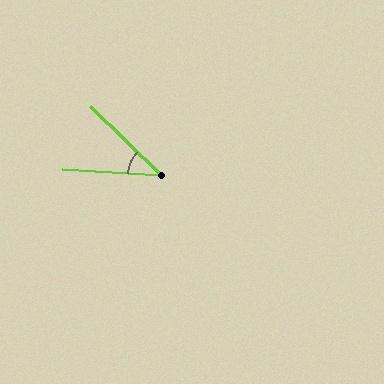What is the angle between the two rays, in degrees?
Approximately 41 degrees.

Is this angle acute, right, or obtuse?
It is acute.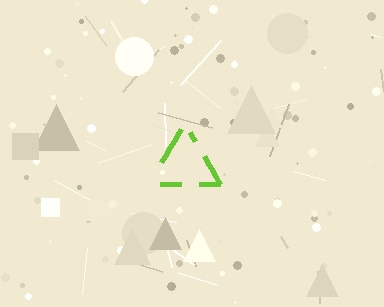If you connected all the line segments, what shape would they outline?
They would outline a triangle.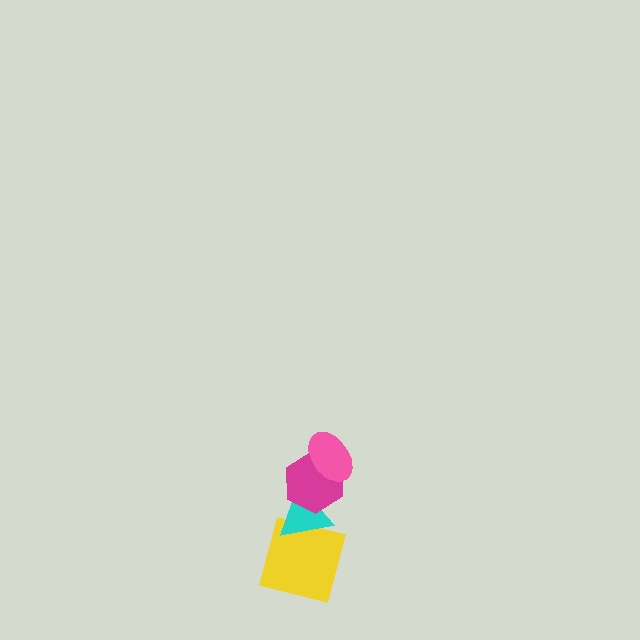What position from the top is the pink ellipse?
The pink ellipse is 1st from the top.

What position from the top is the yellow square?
The yellow square is 4th from the top.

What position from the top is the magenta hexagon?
The magenta hexagon is 2nd from the top.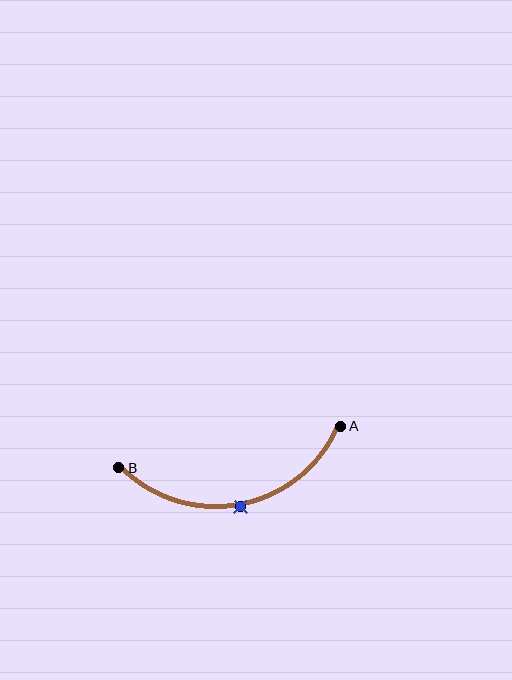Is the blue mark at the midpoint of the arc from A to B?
Yes. The blue mark lies on the arc at equal arc-length from both A and B — it is the arc midpoint.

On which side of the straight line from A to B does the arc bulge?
The arc bulges below the straight line connecting A and B.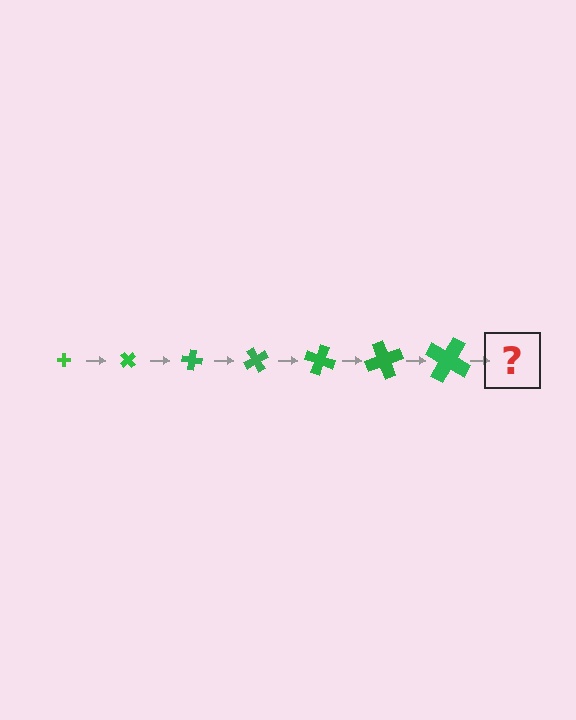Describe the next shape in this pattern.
It should be a cross, larger than the previous one and rotated 350 degrees from the start.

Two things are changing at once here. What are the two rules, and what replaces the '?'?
The two rules are that the cross grows larger each step and it rotates 50 degrees each step. The '?' should be a cross, larger than the previous one and rotated 350 degrees from the start.